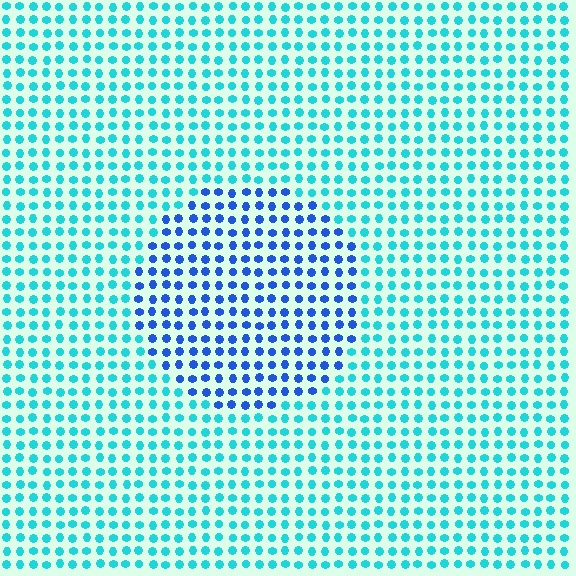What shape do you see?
I see a circle.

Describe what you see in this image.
The image is filled with small cyan elements in a uniform arrangement. A circle-shaped region is visible where the elements are tinted to a slightly different hue, forming a subtle color boundary.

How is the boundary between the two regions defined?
The boundary is defined purely by a slight shift in hue (about 42 degrees). Spacing, size, and orientation are identical on both sides.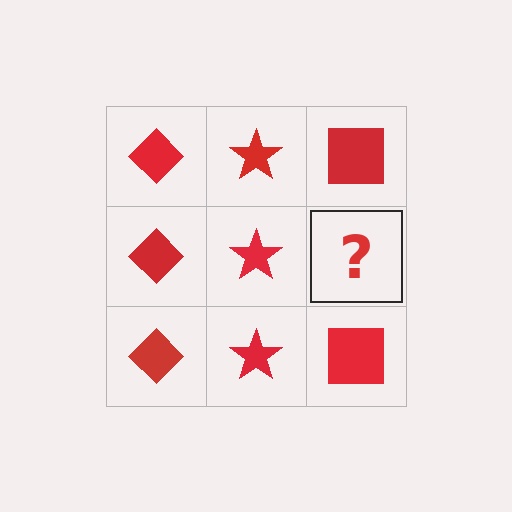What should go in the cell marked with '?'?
The missing cell should contain a red square.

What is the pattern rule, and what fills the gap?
The rule is that each column has a consistent shape. The gap should be filled with a red square.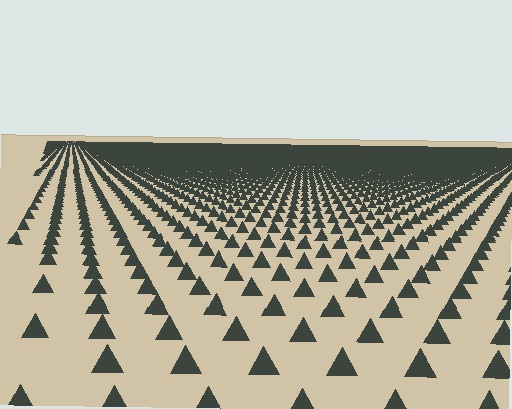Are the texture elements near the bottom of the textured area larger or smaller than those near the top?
Larger. Near the bottom, elements are closer to the viewer and appear at a bigger on-screen size.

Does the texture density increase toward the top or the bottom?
Density increases toward the top.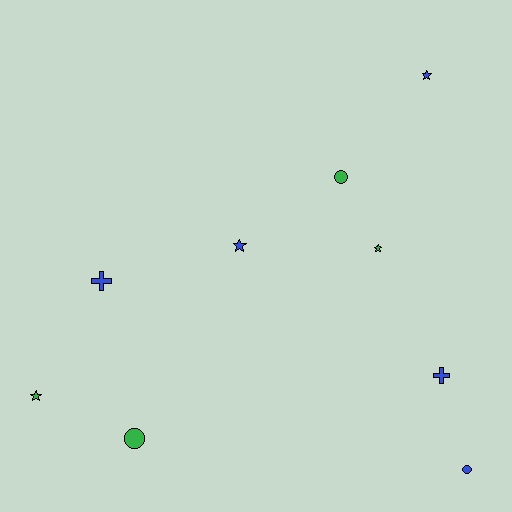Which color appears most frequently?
Blue, with 5 objects.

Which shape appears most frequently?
Star, with 4 objects.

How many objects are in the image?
There are 9 objects.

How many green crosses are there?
There are no green crosses.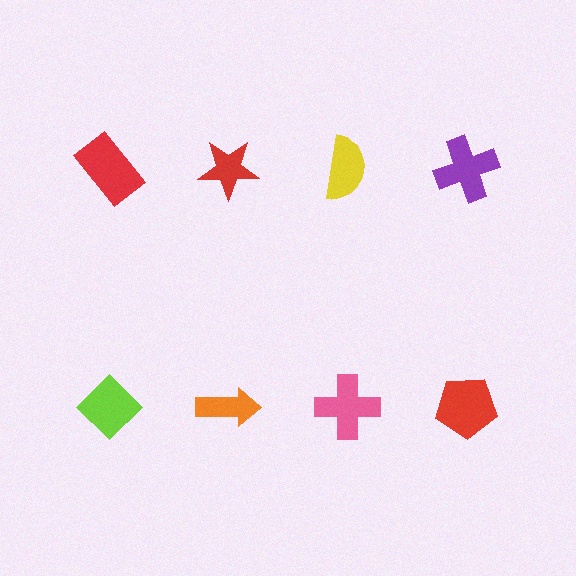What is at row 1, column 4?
A purple cross.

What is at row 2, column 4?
A red pentagon.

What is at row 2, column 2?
An orange arrow.